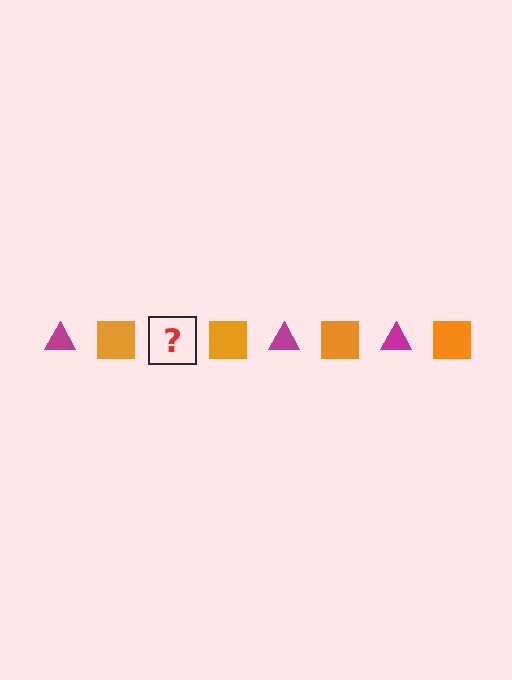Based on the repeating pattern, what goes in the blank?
The blank should be a magenta triangle.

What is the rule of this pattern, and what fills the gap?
The rule is that the pattern alternates between magenta triangle and orange square. The gap should be filled with a magenta triangle.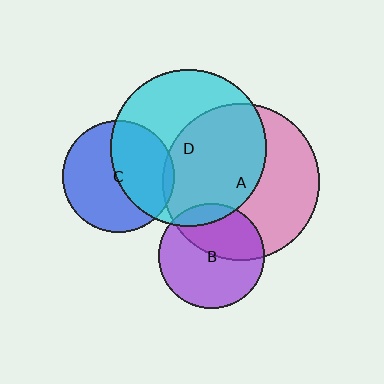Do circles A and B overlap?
Yes.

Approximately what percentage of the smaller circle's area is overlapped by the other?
Approximately 40%.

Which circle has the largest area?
Circle A (pink).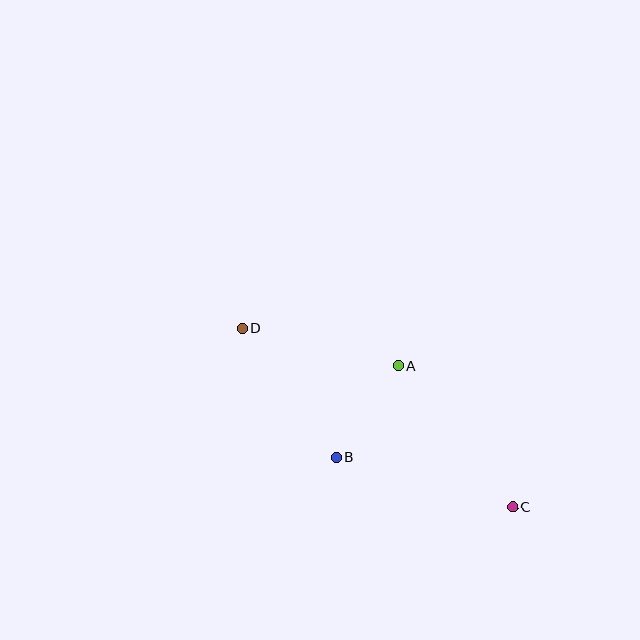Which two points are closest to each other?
Points A and B are closest to each other.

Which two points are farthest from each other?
Points C and D are farthest from each other.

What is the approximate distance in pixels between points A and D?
The distance between A and D is approximately 160 pixels.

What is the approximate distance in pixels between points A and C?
The distance between A and C is approximately 182 pixels.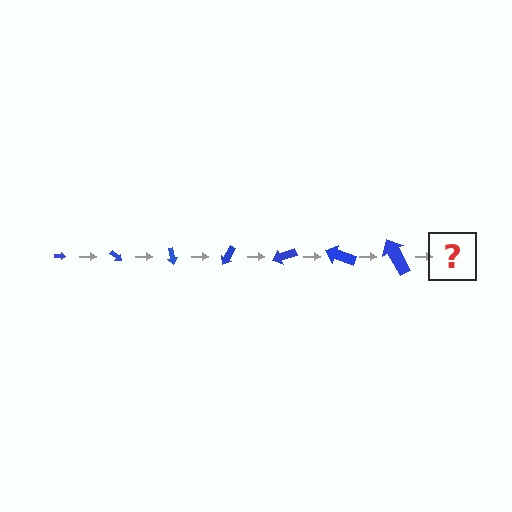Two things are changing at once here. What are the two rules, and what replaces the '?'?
The two rules are that the arrow grows larger each step and it rotates 40 degrees each step. The '?' should be an arrow, larger than the previous one and rotated 280 degrees from the start.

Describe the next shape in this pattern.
It should be an arrow, larger than the previous one and rotated 280 degrees from the start.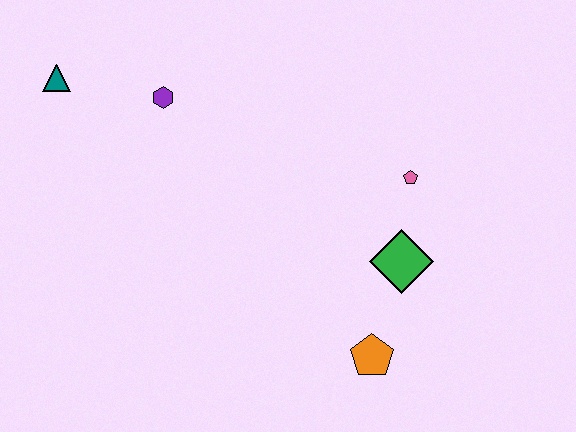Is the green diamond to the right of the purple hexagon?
Yes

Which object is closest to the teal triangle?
The purple hexagon is closest to the teal triangle.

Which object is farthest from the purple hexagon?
The orange pentagon is farthest from the purple hexagon.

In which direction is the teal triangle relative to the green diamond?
The teal triangle is to the left of the green diamond.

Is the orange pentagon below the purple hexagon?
Yes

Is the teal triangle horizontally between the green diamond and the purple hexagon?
No